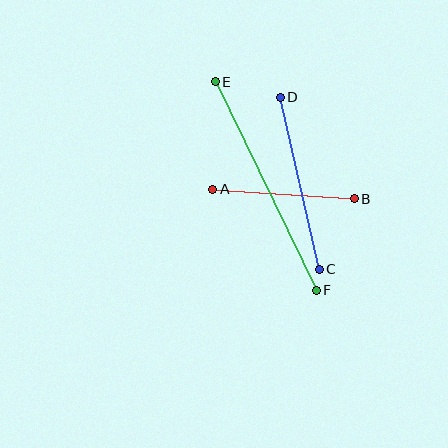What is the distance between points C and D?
The distance is approximately 176 pixels.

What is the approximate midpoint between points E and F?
The midpoint is at approximately (266, 186) pixels.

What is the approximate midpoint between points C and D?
The midpoint is at approximately (300, 183) pixels.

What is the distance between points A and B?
The distance is approximately 142 pixels.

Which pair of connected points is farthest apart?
Points E and F are farthest apart.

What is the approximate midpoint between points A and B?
The midpoint is at approximately (283, 194) pixels.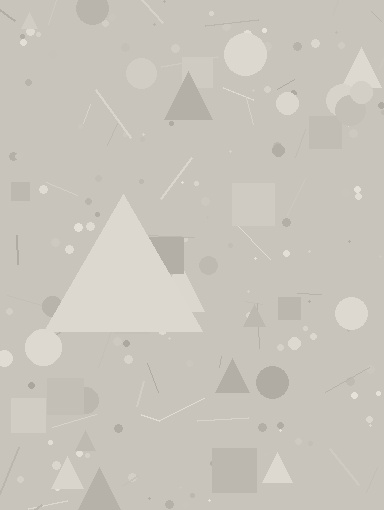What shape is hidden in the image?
A triangle is hidden in the image.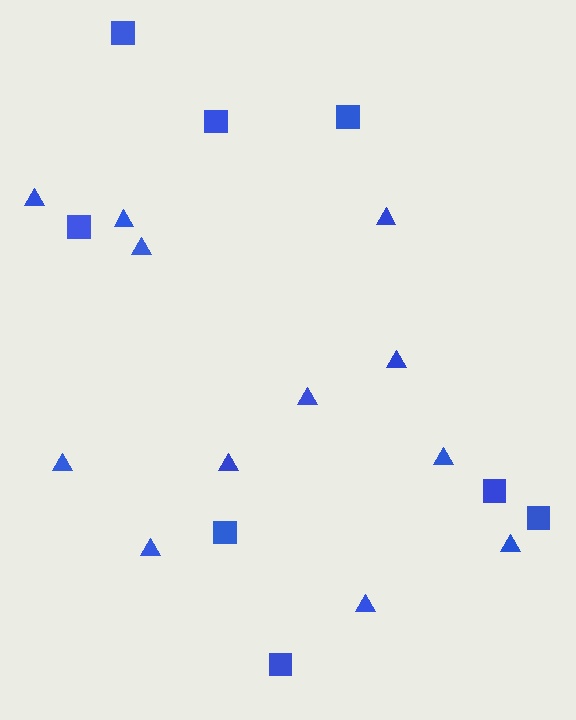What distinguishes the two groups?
There are 2 groups: one group of squares (8) and one group of triangles (12).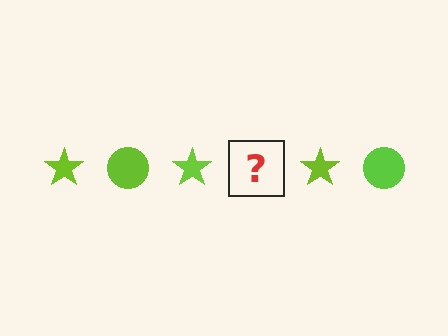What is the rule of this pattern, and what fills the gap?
The rule is that the pattern cycles through star, circle shapes in lime. The gap should be filled with a lime circle.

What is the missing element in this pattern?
The missing element is a lime circle.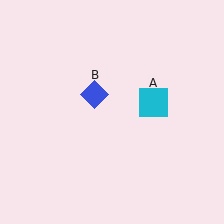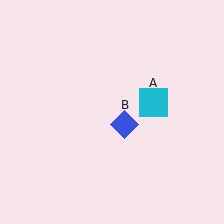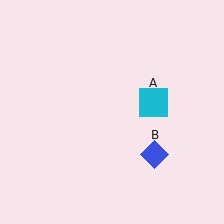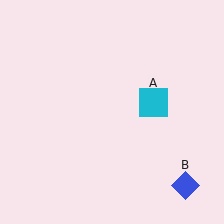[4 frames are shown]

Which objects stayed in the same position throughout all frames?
Cyan square (object A) remained stationary.